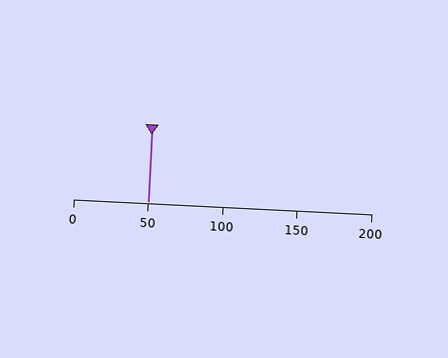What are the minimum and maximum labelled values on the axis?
The axis runs from 0 to 200.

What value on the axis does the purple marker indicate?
The marker indicates approximately 50.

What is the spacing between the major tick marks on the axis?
The major ticks are spaced 50 apart.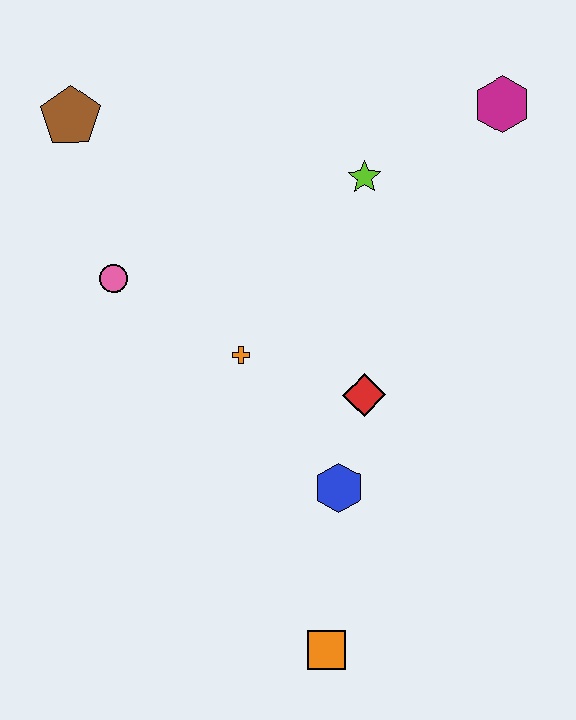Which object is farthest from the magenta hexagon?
The orange square is farthest from the magenta hexagon.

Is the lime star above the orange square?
Yes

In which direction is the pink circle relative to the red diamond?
The pink circle is to the left of the red diamond.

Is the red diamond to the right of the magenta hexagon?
No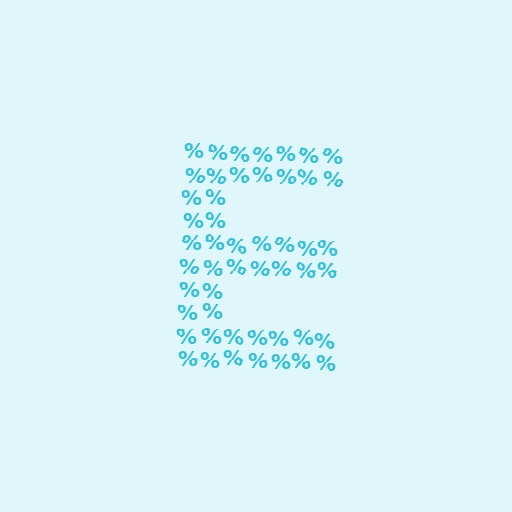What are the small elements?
The small elements are percent signs.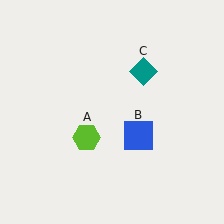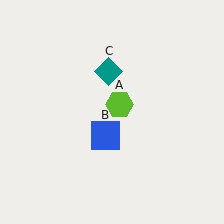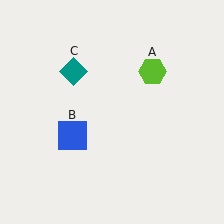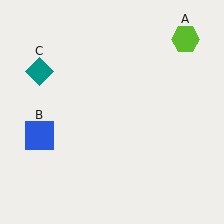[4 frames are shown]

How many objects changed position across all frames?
3 objects changed position: lime hexagon (object A), blue square (object B), teal diamond (object C).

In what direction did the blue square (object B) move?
The blue square (object B) moved left.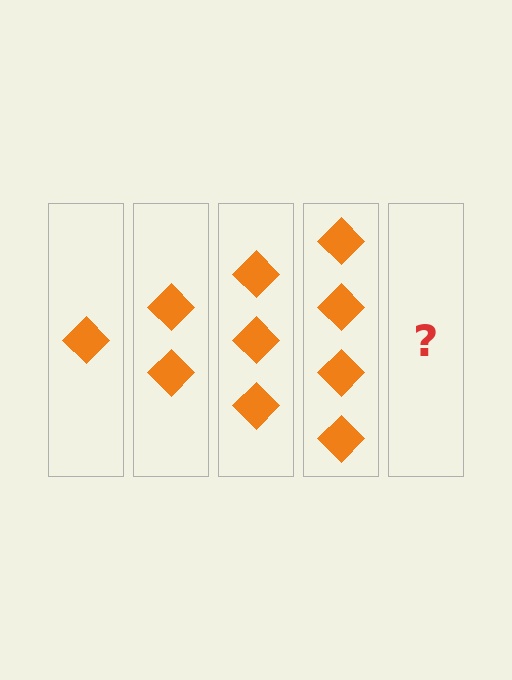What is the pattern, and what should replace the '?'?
The pattern is that each step adds one more diamond. The '?' should be 5 diamonds.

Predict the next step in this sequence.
The next step is 5 diamonds.